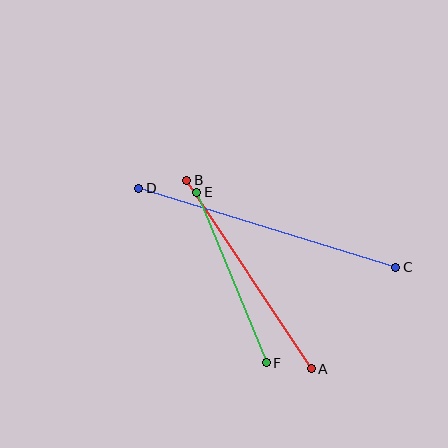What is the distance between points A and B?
The distance is approximately 226 pixels.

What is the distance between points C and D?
The distance is approximately 269 pixels.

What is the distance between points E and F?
The distance is approximately 184 pixels.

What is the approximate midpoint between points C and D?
The midpoint is at approximately (267, 228) pixels.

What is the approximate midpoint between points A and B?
The midpoint is at approximately (249, 275) pixels.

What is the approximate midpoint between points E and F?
The midpoint is at approximately (231, 277) pixels.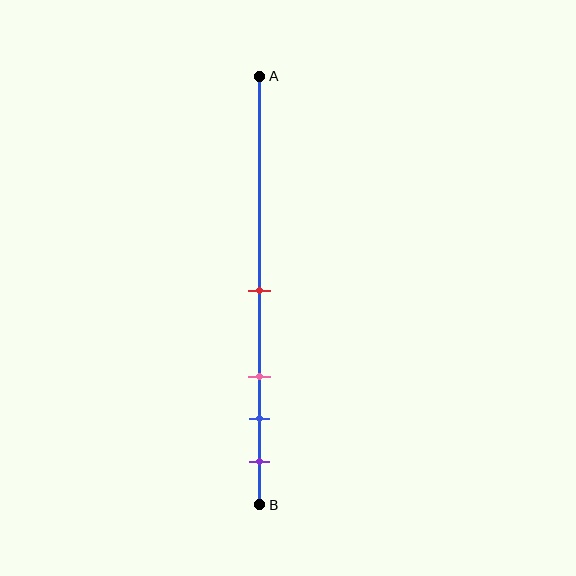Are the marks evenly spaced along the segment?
No, the marks are not evenly spaced.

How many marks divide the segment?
There are 4 marks dividing the segment.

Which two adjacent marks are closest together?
The blue and purple marks are the closest adjacent pair.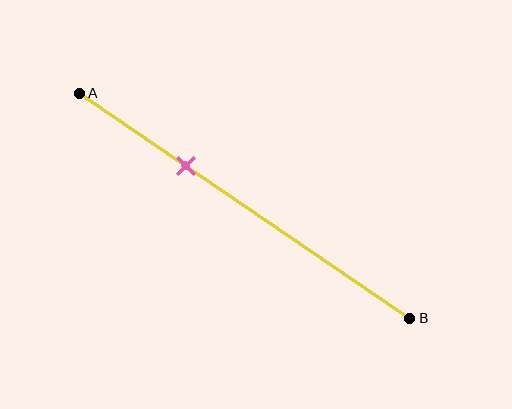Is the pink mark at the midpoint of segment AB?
No, the mark is at about 30% from A, not at the 50% midpoint.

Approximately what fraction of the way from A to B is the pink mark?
The pink mark is approximately 30% of the way from A to B.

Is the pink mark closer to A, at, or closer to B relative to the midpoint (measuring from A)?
The pink mark is closer to point A than the midpoint of segment AB.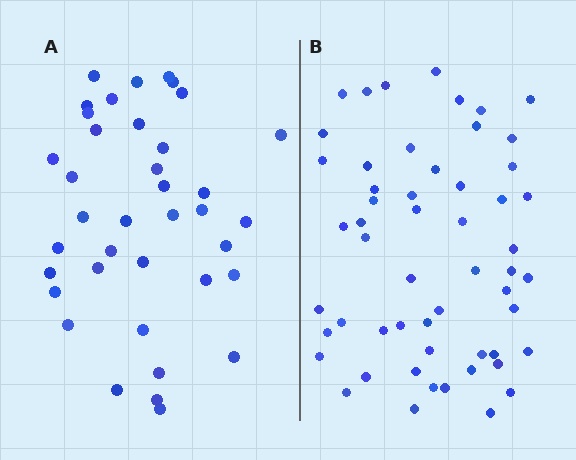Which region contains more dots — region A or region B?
Region B (the right region) has more dots.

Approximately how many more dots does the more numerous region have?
Region B has approximately 15 more dots than region A.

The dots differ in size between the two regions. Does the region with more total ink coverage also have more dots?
No. Region A has more total ink coverage because its dots are larger, but region B actually contains more individual dots. Total area can be misleading — the number of items is what matters here.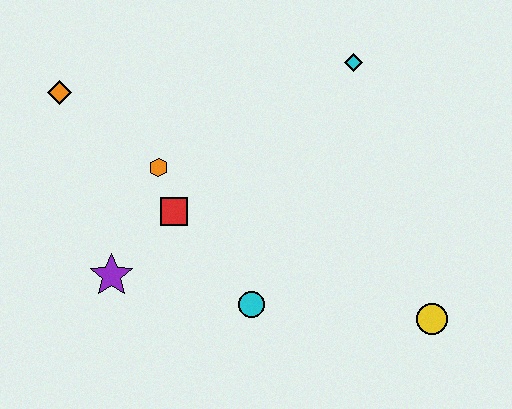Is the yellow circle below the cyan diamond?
Yes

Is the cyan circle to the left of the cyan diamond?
Yes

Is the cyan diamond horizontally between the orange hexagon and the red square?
No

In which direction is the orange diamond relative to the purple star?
The orange diamond is above the purple star.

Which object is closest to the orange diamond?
The orange hexagon is closest to the orange diamond.